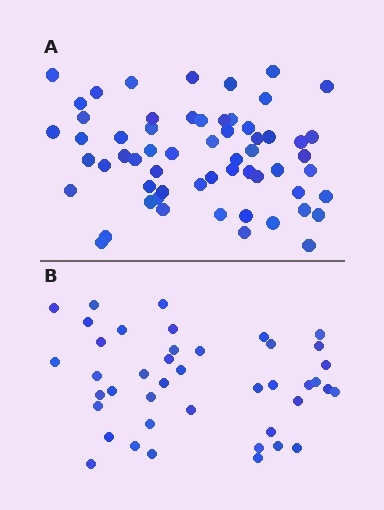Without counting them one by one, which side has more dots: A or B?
Region A (the top region) has more dots.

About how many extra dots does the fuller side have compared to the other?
Region A has approximately 20 more dots than region B.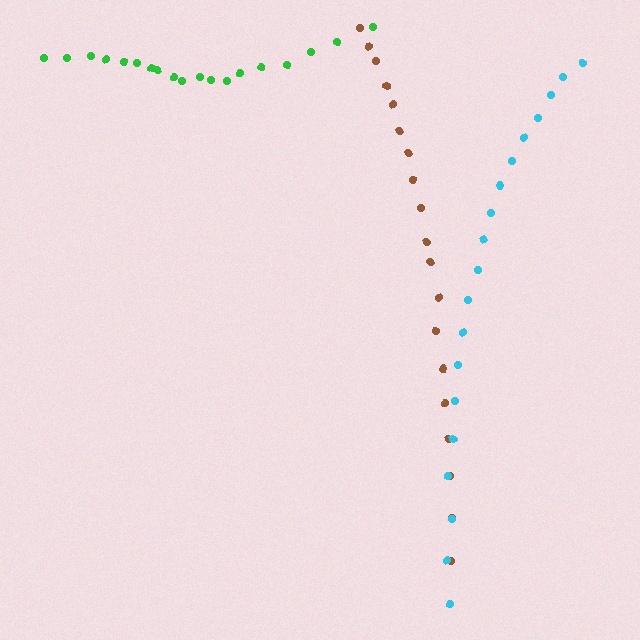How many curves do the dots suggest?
There are 3 distinct paths.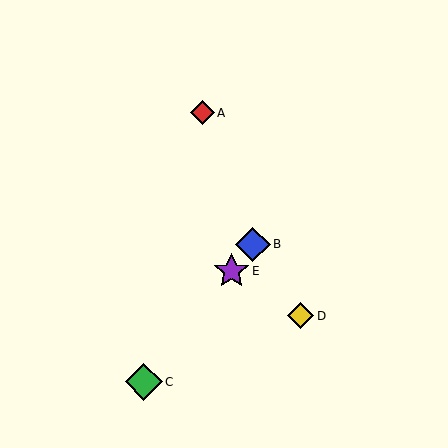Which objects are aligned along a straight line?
Objects B, C, E are aligned along a straight line.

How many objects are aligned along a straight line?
3 objects (B, C, E) are aligned along a straight line.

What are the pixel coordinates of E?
Object E is at (232, 271).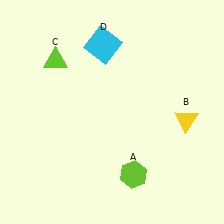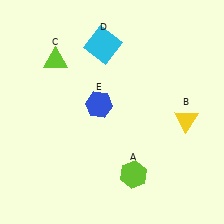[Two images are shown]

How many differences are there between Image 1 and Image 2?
There is 1 difference between the two images.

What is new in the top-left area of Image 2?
A blue hexagon (E) was added in the top-left area of Image 2.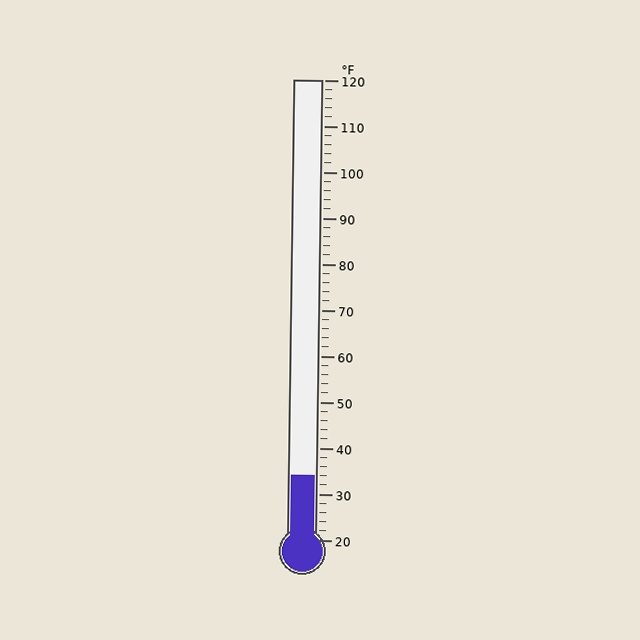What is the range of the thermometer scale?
The thermometer scale ranges from 20°F to 120°F.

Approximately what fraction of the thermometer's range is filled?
The thermometer is filled to approximately 15% of its range.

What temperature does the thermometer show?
The thermometer shows approximately 34°F.